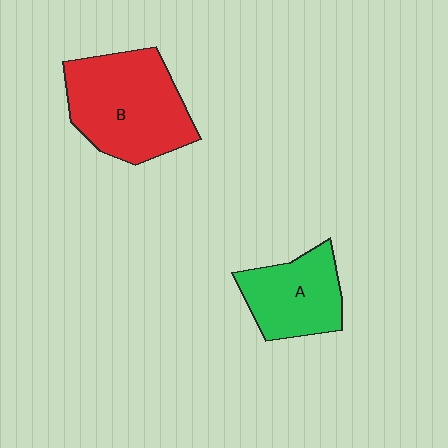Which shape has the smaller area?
Shape A (green).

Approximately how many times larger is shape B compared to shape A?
Approximately 1.5 times.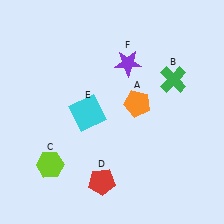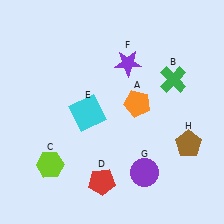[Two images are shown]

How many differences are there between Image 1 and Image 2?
There are 2 differences between the two images.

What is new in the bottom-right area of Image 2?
A purple circle (G) was added in the bottom-right area of Image 2.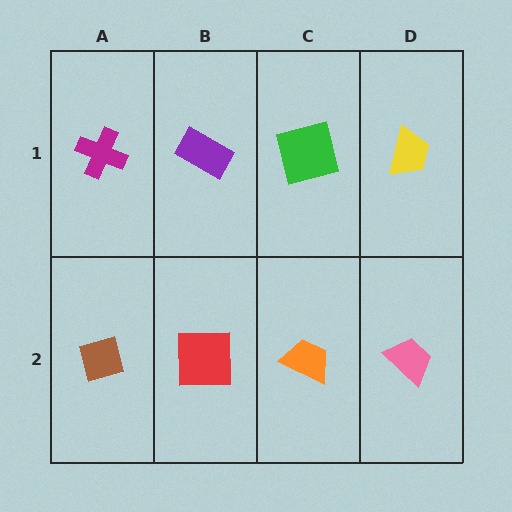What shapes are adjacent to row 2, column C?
A green square (row 1, column C), a red square (row 2, column B), a pink trapezoid (row 2, column D).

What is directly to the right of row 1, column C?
A yellow trapezoid.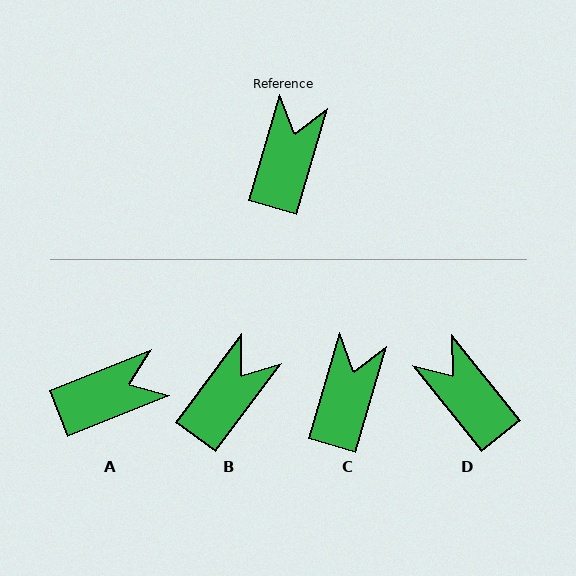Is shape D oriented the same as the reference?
No, it is off by about 55 degrees.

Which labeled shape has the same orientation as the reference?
C.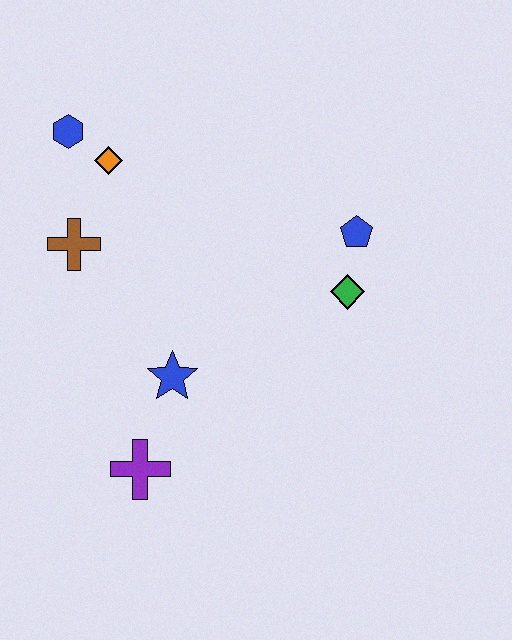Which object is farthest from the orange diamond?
The purple cross is farthest from the orange diamond.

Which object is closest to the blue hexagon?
The orange diamond is closest to the blue hexagon.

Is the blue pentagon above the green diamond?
Yes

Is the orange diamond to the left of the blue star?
Yes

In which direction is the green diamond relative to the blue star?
The green diamond is to the right of the blue star.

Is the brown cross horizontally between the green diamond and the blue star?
No